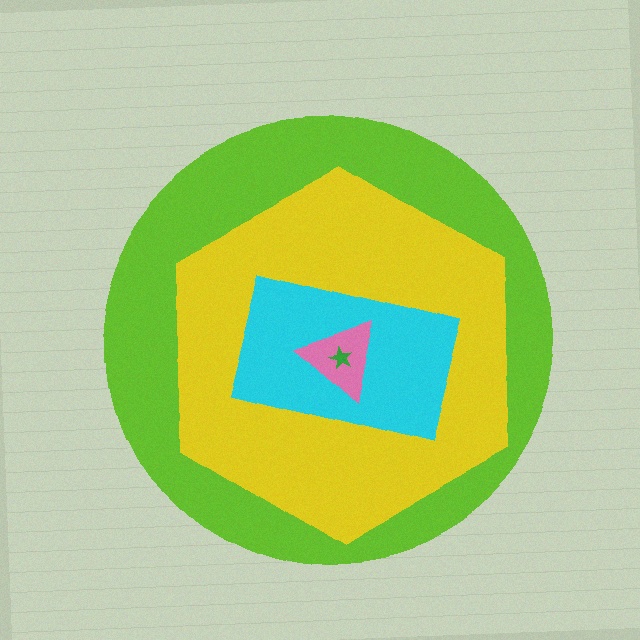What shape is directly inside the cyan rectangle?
The pink triangle.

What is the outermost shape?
The lime circle.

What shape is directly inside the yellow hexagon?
The cyan rectangle.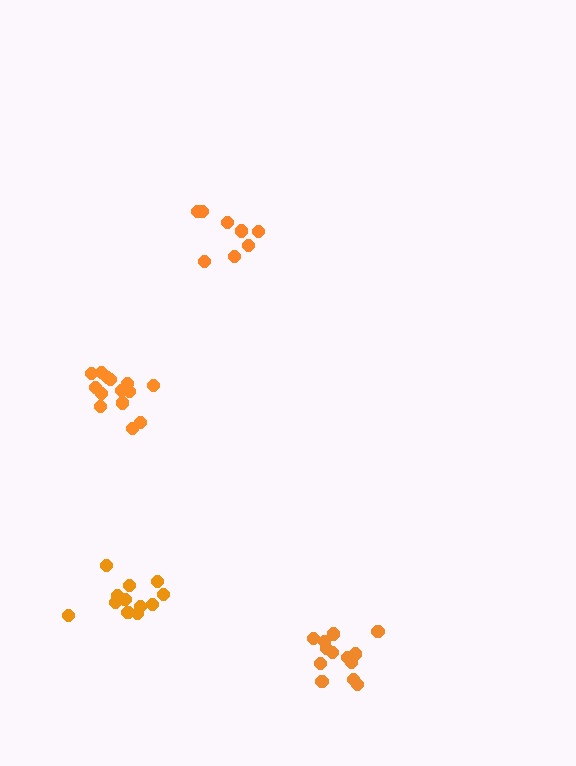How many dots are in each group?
Group 1: 12 dots, Group 2: 14 dots, Group 3: 8 dots, Group 4: 14 dots (48 total).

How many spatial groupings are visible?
There are 4 spatial groupings.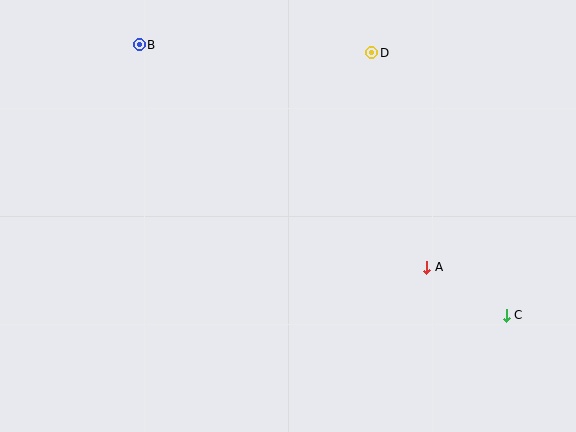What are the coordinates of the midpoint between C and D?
The midpoint between C and D is at (439, 184).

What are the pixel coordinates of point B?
Point B is at (139, 45).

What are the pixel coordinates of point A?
Point A is at (427, 267).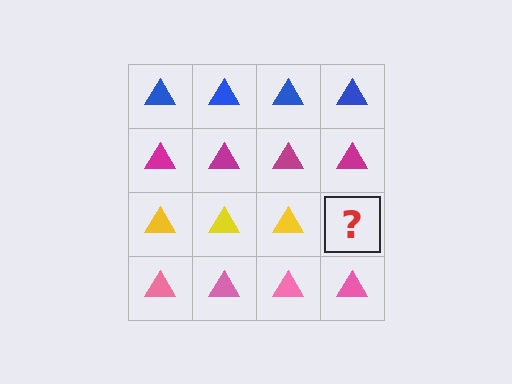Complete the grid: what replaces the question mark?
The question mark should be replaced with a yellow triangle.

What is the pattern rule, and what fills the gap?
The rule is that each row has a consistent color. The gap should be filled with a yellow triangle.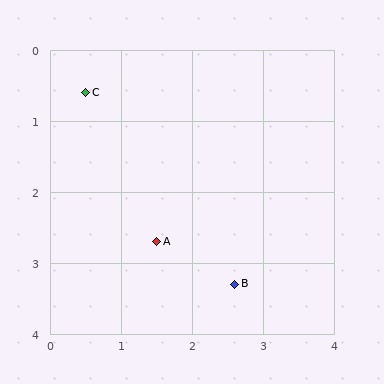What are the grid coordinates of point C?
Point C is at approximately (0.5, 0.6).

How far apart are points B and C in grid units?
Points B and C are about 3.4 grid units apart.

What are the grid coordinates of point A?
Point A is at approximately (1.5, 2.7).